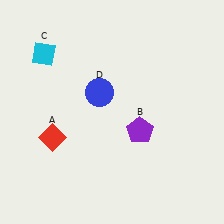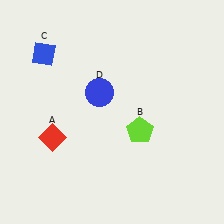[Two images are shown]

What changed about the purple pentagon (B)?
In Image 1, B is purple. In Image 2, it changed to lime.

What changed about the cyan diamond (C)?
In Image 1, C is cyan. In Image 2, it changed to blue.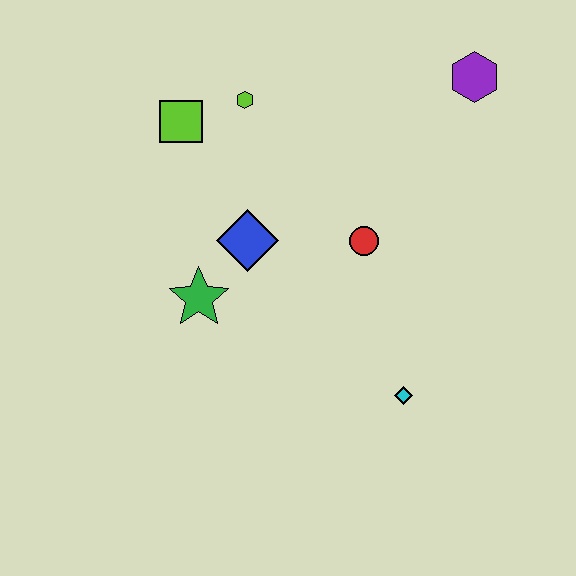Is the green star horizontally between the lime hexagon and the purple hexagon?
No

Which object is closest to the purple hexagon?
The red circle is closest to the purple hexagon.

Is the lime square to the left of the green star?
Yes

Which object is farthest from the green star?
The purple hexagon is farthest from the green star.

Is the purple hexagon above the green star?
Yes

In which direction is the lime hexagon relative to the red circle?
The lime hexagon is above the red circle.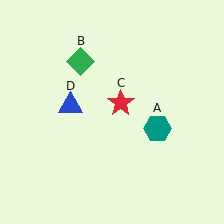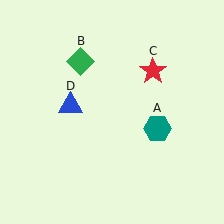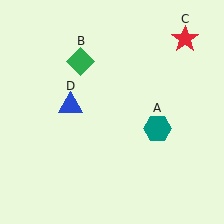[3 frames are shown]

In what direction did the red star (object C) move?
The red star (object C) moved up and to the right.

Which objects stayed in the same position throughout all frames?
Teal hexagon (object A) and green diamond (object B) and blue triangle (object D) remained stationary.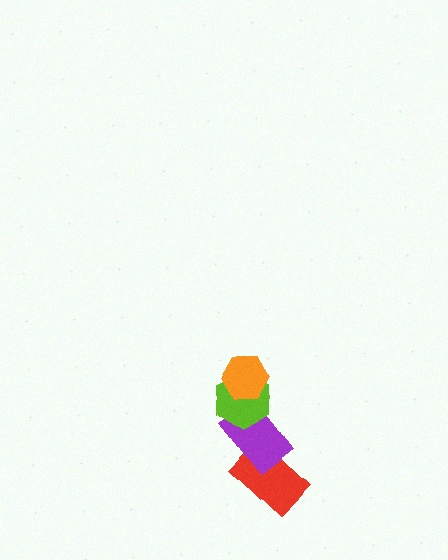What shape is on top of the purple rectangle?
The lime hexagon is on top of the purple rectangle.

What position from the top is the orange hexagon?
The orange hexagon is 1st from the top.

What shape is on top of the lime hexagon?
The orange hexagon is on top of the lime hexagon.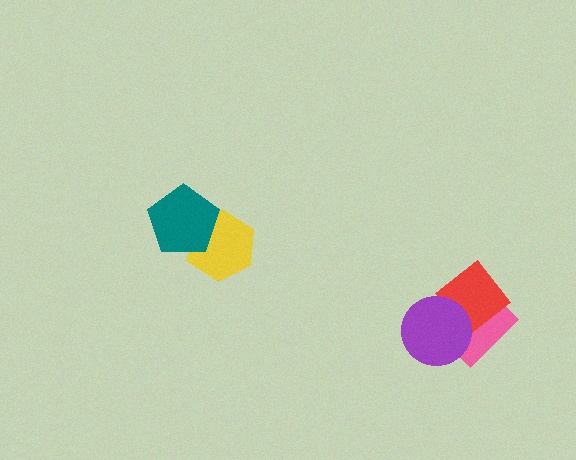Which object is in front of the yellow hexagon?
The teal pentagon is in front of the yellow hexagon.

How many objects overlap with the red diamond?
2 objects overlap with the red diamond.